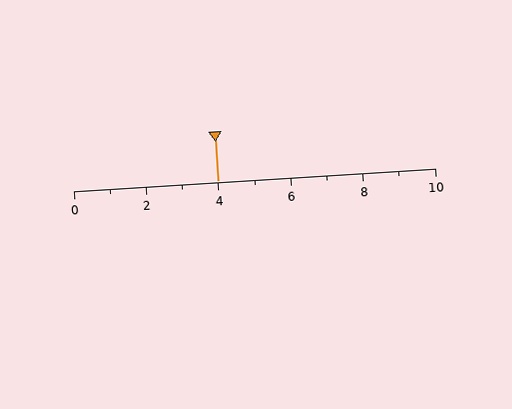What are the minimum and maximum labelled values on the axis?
The axis runs from 0 to 10.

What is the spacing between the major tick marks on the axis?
The major ticks are spaced 2 apart.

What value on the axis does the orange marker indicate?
The marker indicates approximately 4.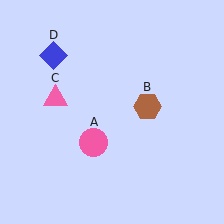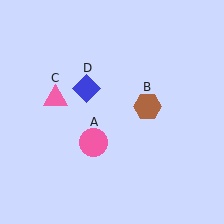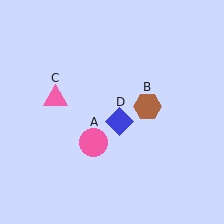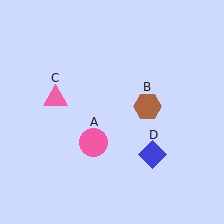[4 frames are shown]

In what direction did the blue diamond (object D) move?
The blue diamond (object D) moved down and to the right.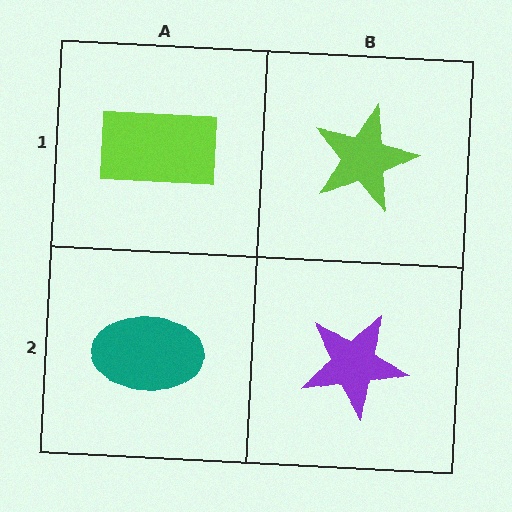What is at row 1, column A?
A lime rectangle.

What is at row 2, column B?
A purple star.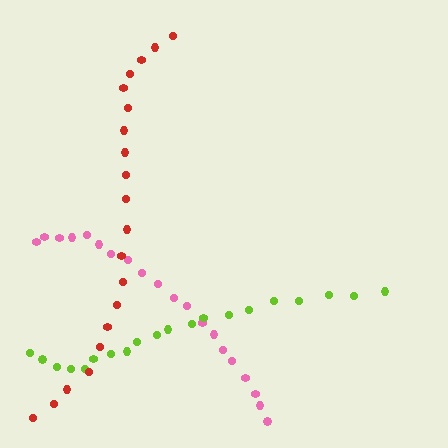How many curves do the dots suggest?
There are 3 distinct paths.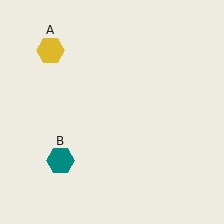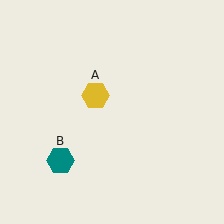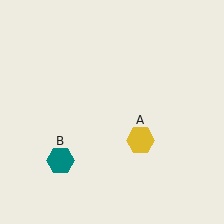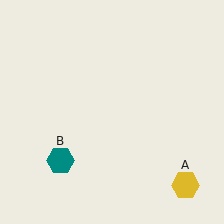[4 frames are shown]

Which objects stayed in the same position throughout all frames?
Teal hexagon (object B) remained stationary.